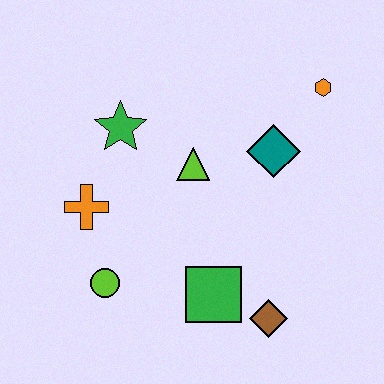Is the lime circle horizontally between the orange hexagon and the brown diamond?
No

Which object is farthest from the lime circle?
The orange hexagon is farthest from the lime circle.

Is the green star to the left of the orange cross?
No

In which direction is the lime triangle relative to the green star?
The lime triangle is to the right of the green star.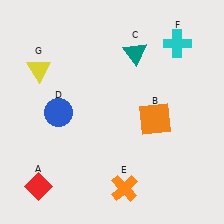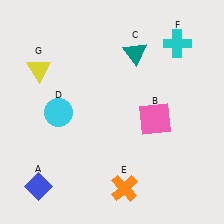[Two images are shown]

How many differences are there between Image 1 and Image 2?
There are 3 differences between the two images.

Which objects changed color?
A changed from red to blue. B changed from orange to pink. D changed from blue to cyan.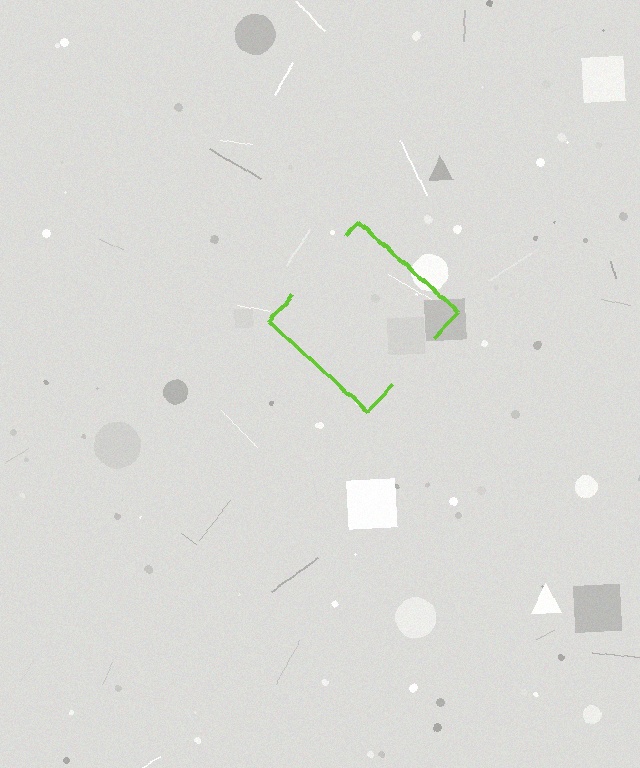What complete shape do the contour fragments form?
The contour fragments form a diamond.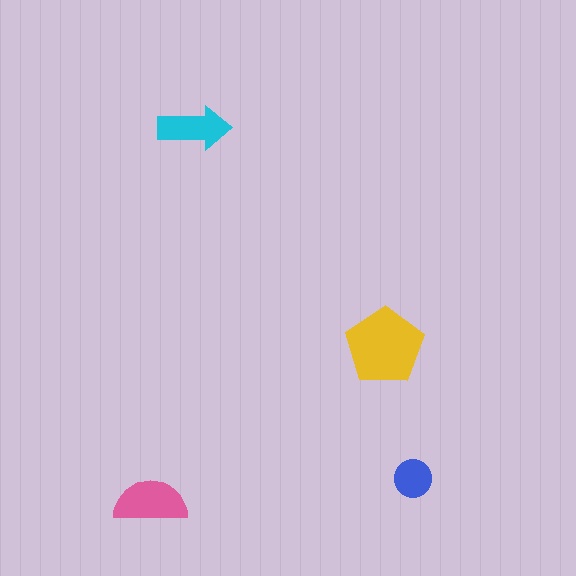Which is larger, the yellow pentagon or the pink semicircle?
The yellow pentagon.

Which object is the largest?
The yellow pentagon.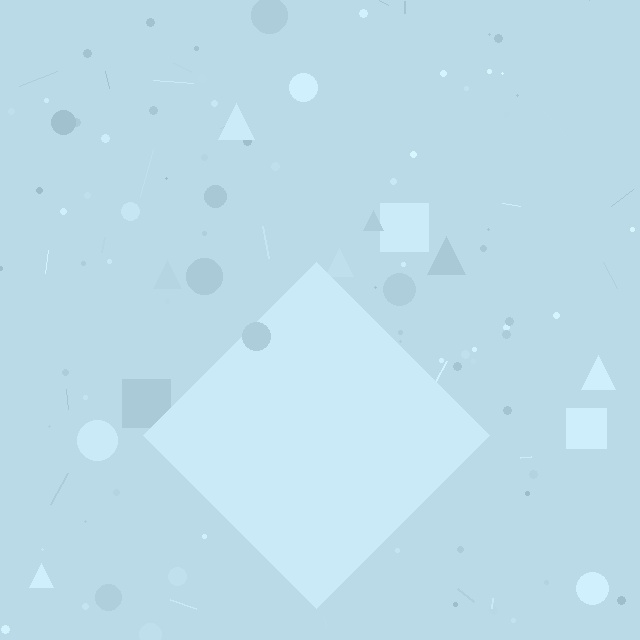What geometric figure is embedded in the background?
A diamond is embedded in the background.